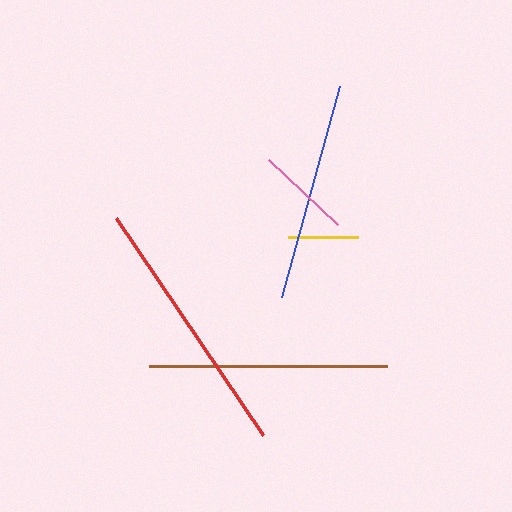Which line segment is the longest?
The red line is the longest at approximately 261 pixels.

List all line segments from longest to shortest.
From longest to shortest: red, brown, blue, pink, yellow.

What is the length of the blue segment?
The blue segment is approximately 218 pixels long.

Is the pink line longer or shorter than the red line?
The red line is longer than the pink line.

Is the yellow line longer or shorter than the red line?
The red line is longer than the yellow line.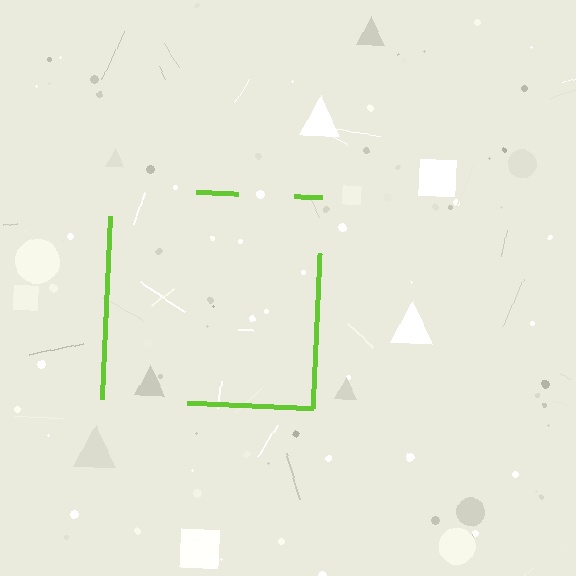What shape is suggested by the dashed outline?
The dashed outline suggests a square.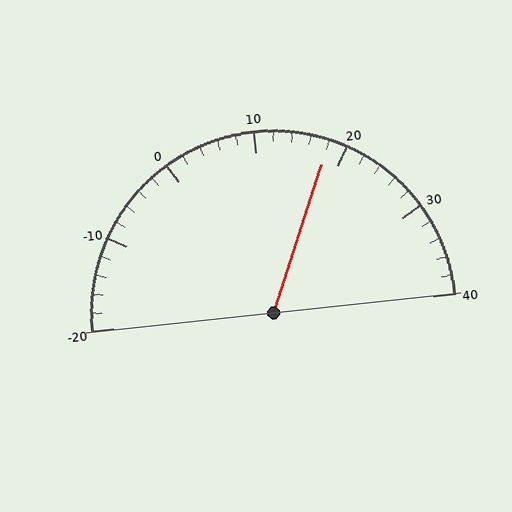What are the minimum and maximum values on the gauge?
The gauge ranges from -20 to 40.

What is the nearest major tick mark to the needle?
The nearest major tick mark is 20.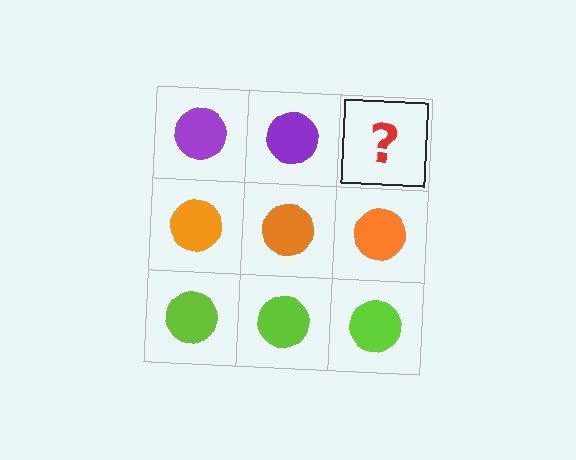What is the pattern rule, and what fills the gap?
The rule is that each row has a consistent color. The gap should be filled with a purple circle.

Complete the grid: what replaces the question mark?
The question mark should be replaced with a purple circle.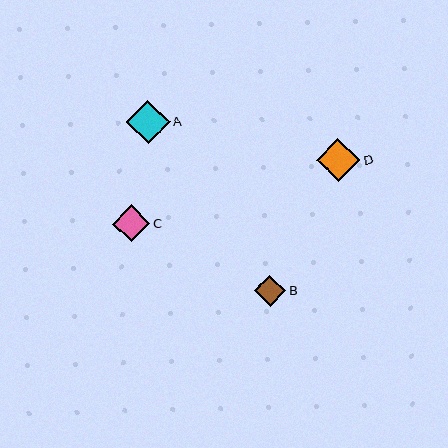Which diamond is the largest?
Diamond D is the largest with a size of approximately 43 pixels.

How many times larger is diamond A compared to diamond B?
Diamond A is approximately 1.4 times the size of diamond B.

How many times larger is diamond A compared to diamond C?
Diamond A is approximately 1.2 times the size of diamond C.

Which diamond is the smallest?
Diamond B is the smallest with a size of approximately 31 pixels.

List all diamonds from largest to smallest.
From largest to smallest: D, A, C, B.